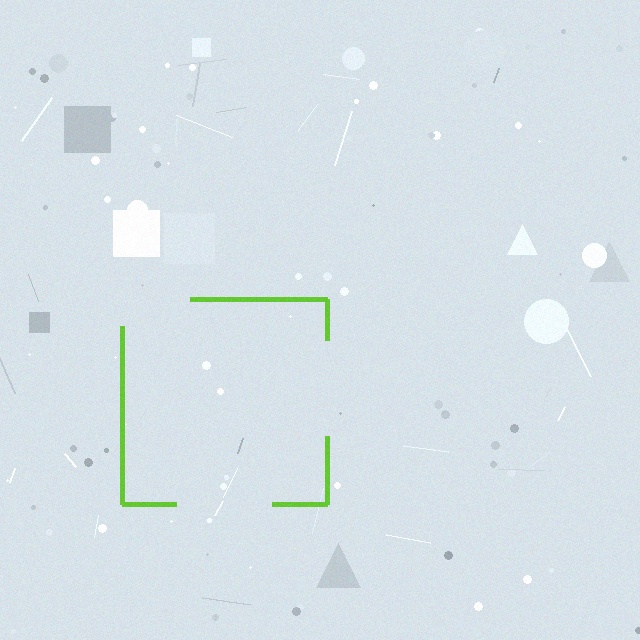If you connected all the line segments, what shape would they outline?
They would outline a square.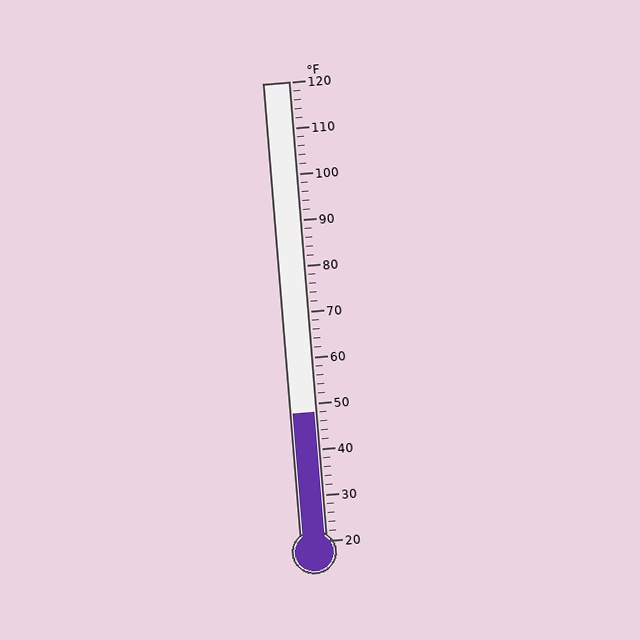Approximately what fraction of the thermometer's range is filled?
The thermometer is filled to approximately 30% of its range.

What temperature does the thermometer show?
The thermometer shows approximately 48°F.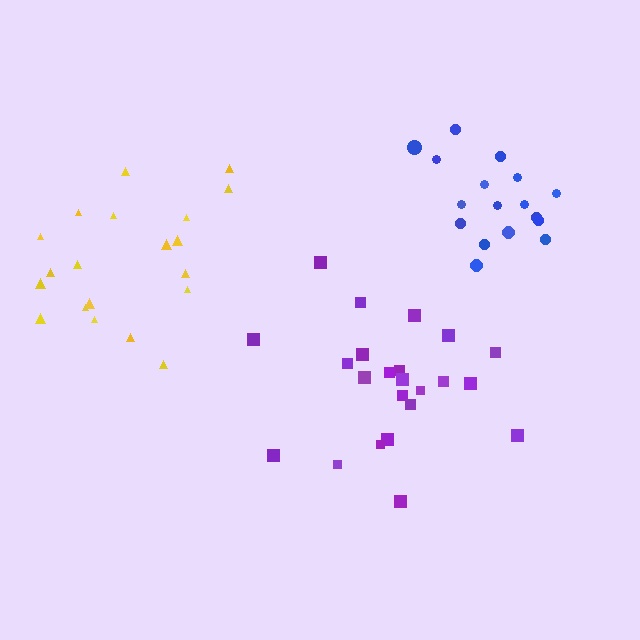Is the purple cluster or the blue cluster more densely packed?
Blue.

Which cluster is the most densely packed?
Blue.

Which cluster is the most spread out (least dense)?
Yellow.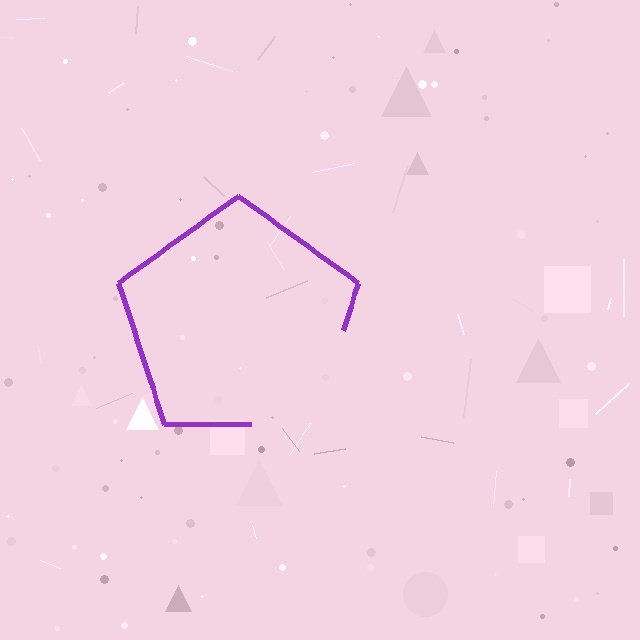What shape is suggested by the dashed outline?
The dashed outline suggests a pentagon.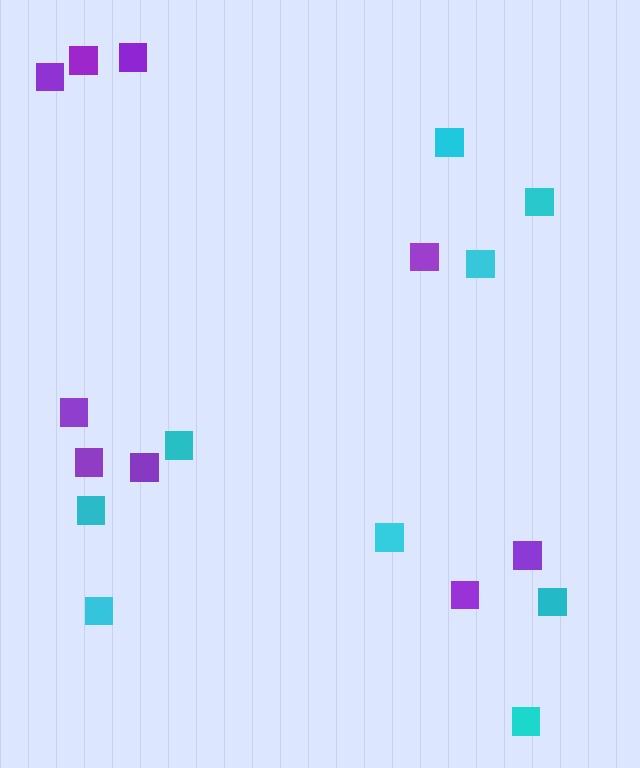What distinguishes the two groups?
There are 2 groups: one group of purple squares (9) and one group of cyan squares (9).